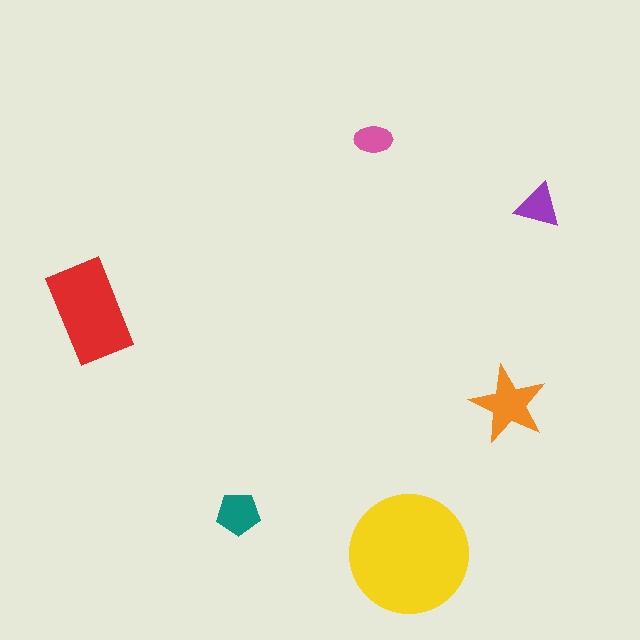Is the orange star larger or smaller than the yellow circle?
Smaller.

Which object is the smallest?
The pink ellipse.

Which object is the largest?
The yellow circle.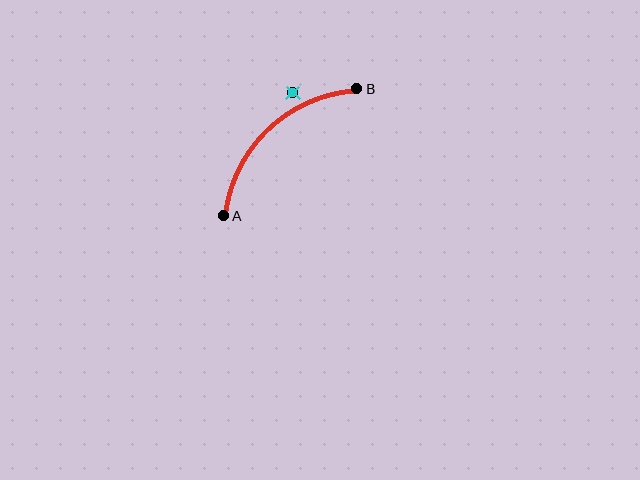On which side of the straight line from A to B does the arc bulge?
The arc bulges above and to the left of the straight line connecting A and B.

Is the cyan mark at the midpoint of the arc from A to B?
No — the cyan mark does not lie on the arc at all. It sits slightly outside the curve.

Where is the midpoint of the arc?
The arc midpoint is the point on the curve farthest from the straight line joining A and B. It sits above and to the left of that line.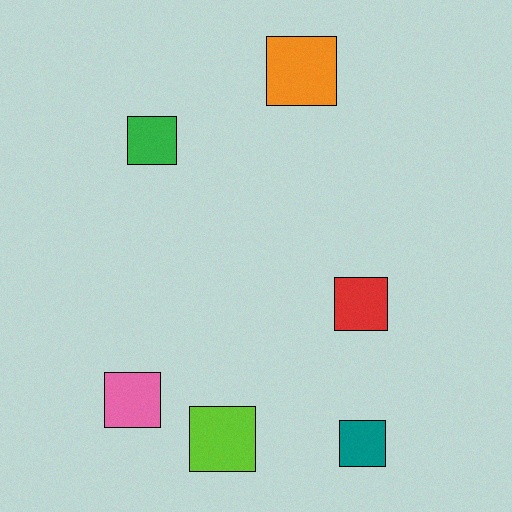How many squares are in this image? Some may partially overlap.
There are 6 squares.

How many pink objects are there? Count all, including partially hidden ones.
There is 1 pink object.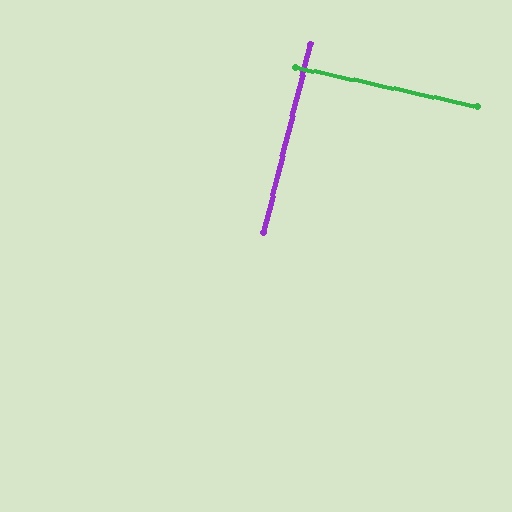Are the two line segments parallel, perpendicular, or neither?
Perpendicular — they meet at approximately 88°.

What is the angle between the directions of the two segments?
Approximately 88 degrees.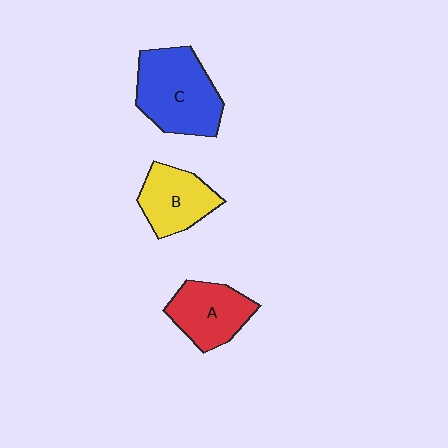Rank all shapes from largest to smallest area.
From largest to smallest: C (blue), A (red), B (yellow).